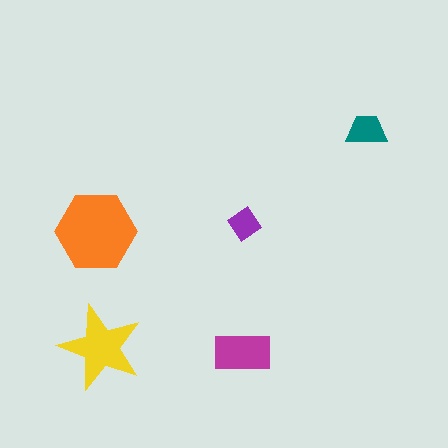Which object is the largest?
The orange hexagon.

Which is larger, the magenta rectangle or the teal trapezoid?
The magenta rectangle.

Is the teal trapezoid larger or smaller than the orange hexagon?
Smaller.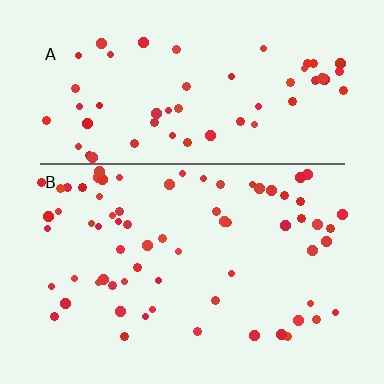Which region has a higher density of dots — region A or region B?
B (the bottom).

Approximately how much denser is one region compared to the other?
Approximately 1.2× — region B over region A.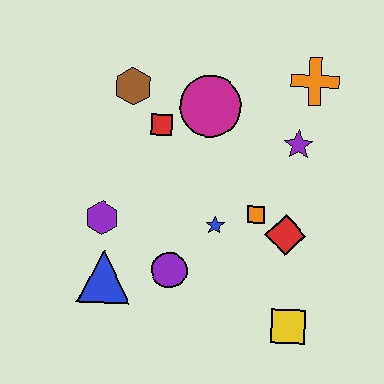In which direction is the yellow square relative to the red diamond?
The yellow square is below the red diamond.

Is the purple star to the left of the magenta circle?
No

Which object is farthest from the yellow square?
The brown hexagon is farthest from the yellow square.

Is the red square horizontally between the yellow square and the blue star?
No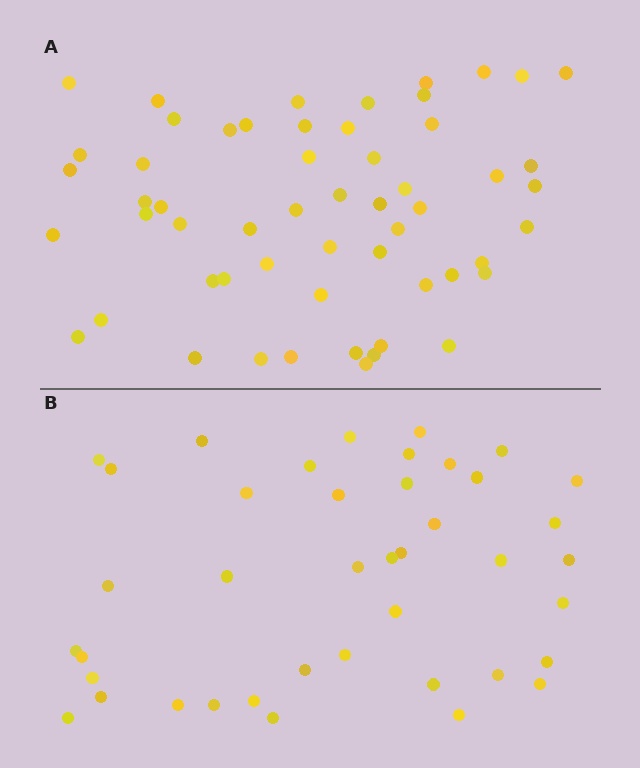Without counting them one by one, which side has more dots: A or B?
Region A (the top region) has more dots.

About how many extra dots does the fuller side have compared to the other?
Region A has approximately 15 more dots than region B.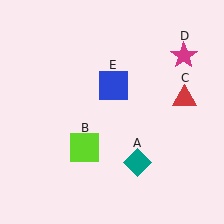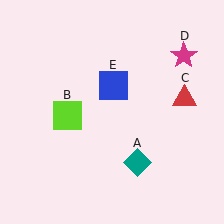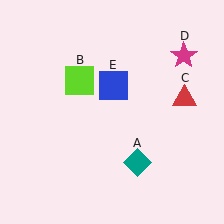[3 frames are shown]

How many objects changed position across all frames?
1 object changed position: lime square (object B).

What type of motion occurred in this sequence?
The lime square (object B) rotated clockwise around the center of the scene.